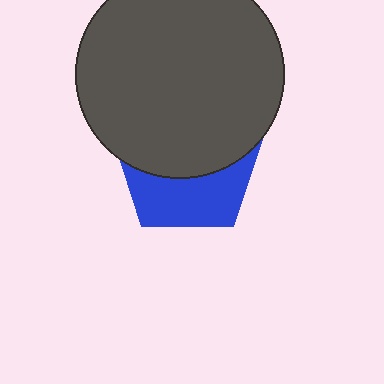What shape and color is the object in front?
The object in front is a dark gray circle.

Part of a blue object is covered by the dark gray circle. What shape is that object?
It is a pentagon.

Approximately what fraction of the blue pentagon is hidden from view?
Roughly 57% of the blue pentagon is hidden behind the dark gray circle.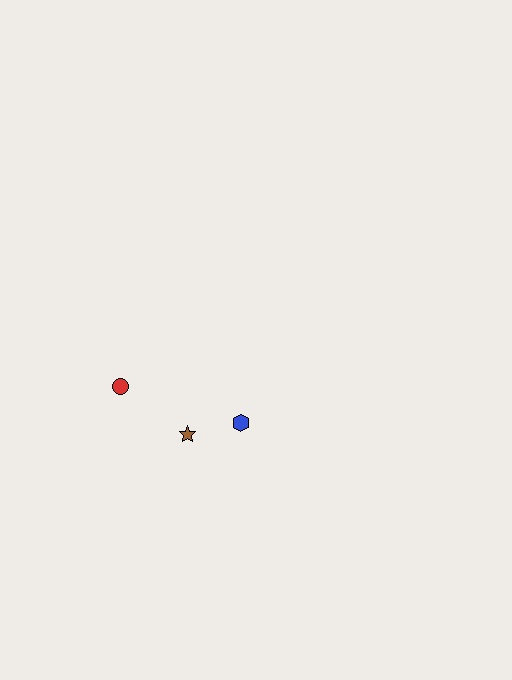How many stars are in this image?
There is 1 star.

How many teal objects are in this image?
There are no teal objects.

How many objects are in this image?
There are 3 objects.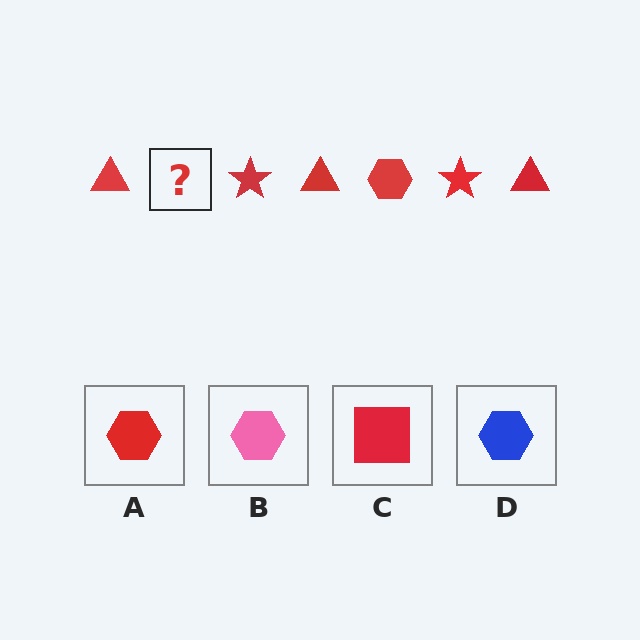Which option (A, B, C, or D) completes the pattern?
A.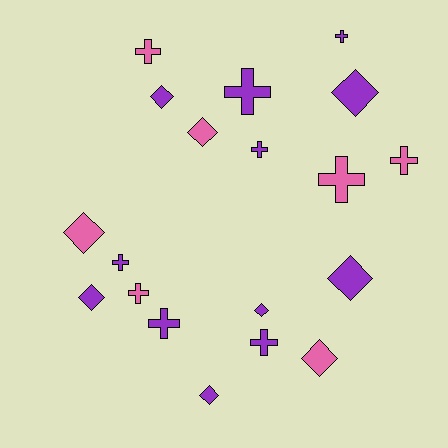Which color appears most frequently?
Purple, with 12 objects.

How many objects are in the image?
There are 19 objects.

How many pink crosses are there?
There are 4 pink crosses.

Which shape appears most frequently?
Cross, with 10 objects.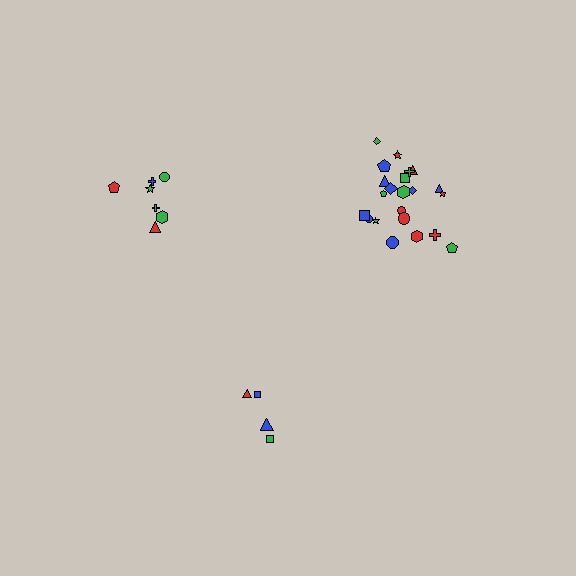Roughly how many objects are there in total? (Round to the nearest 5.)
Roughly 35 objects in total.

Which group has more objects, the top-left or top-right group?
The top-right group.